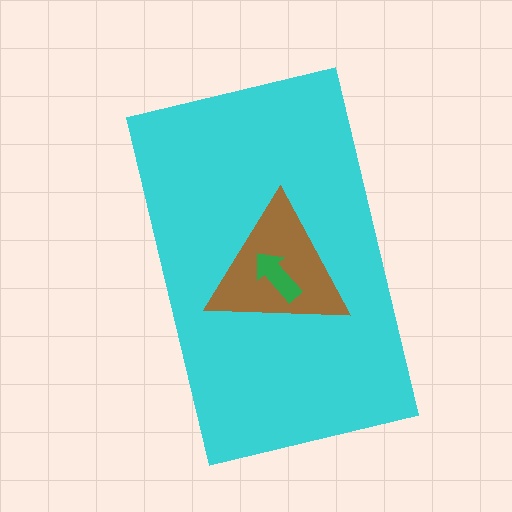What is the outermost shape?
The cyan rectangle.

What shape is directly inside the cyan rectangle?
The brown triangle.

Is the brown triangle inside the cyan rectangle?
Yes.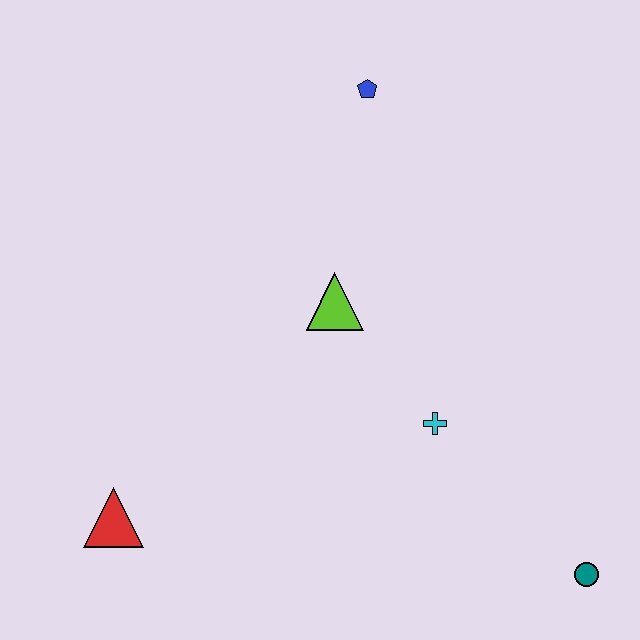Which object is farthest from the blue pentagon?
The teal circle is farthest from the blue pentagon.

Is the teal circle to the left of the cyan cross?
No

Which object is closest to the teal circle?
The cyan cross is closest to the teal circle.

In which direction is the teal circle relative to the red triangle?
The teal circle is to the right of the red triangle.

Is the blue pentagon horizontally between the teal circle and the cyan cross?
No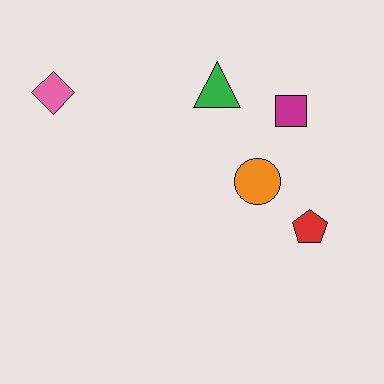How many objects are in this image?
There are 5 objects.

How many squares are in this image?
There is 1 square.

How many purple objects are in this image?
There are no purple objects.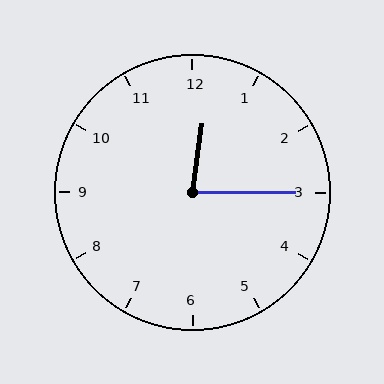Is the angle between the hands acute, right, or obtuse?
It is acute.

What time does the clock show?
12:15.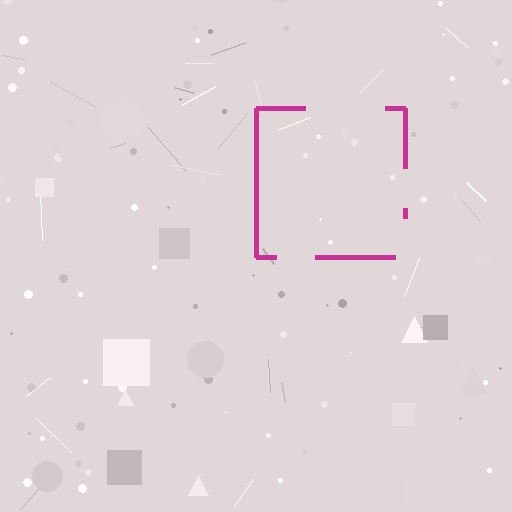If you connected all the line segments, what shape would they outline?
They would outline a square.